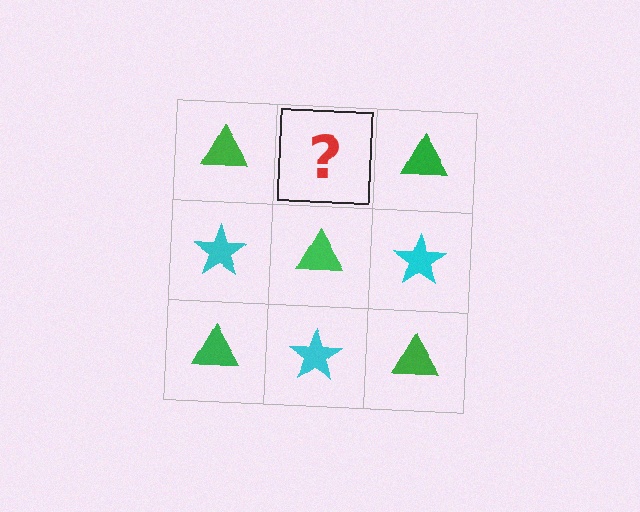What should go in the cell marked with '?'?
The missing cell should contain a cyan star.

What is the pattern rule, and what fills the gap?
The rule is that it alternates green triangle and cyan star in a checkerboard pattern. The gap should be filled with a cyan star.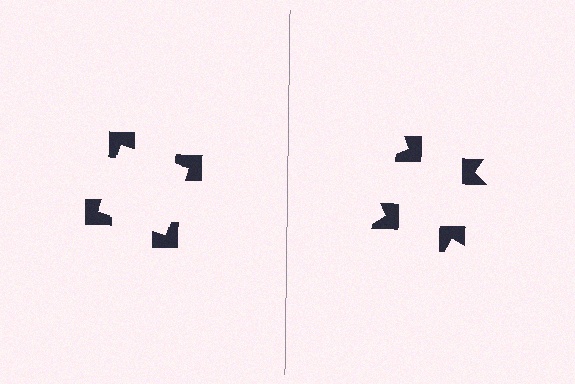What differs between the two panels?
The notched squares are positioned identically on both sides; only the wedge orientations differ. On the left they align to a square; on the right they are misaligned.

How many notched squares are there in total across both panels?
8 — 4 on each side.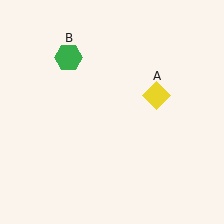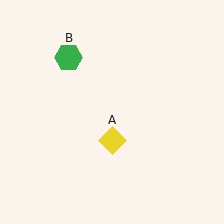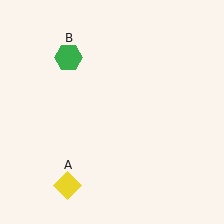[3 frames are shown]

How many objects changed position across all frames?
1 object changed position: yellow diamond (object A).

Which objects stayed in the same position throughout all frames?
Green hexagon (object B) remained stationary.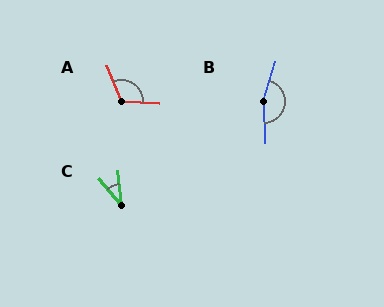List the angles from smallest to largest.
C (35°), A (115°), B (160°).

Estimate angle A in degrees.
Approximately 115 degrees.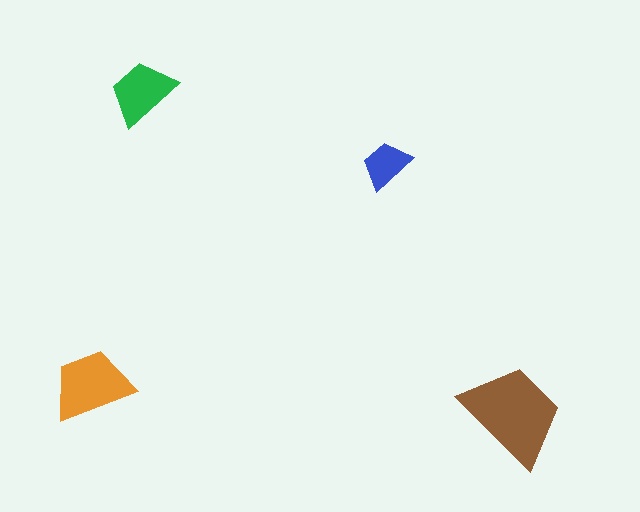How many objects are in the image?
There are 4 objects in the image.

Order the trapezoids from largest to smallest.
the brown one, the orange one, the green one, the blue one.